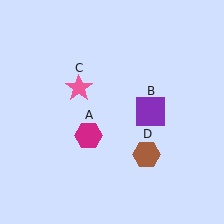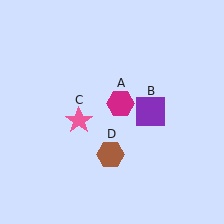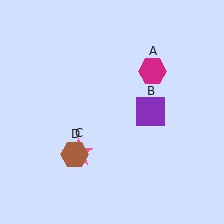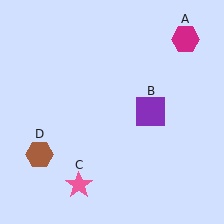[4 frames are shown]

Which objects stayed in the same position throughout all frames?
Purple square (object B) remained stationary.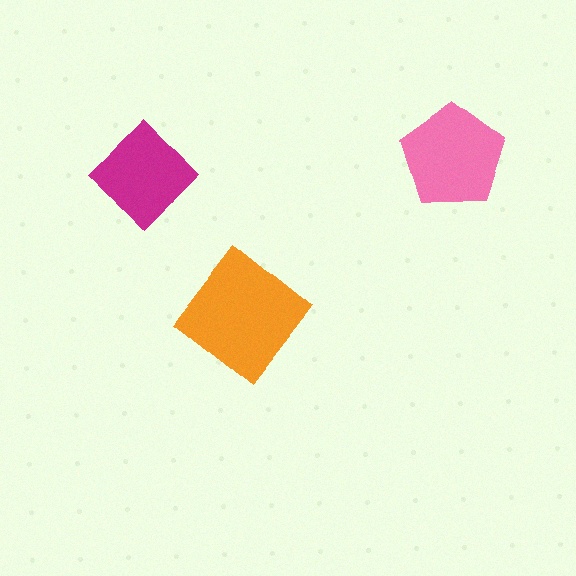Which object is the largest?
The orange diamond.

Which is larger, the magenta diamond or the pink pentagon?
The pink pentagon.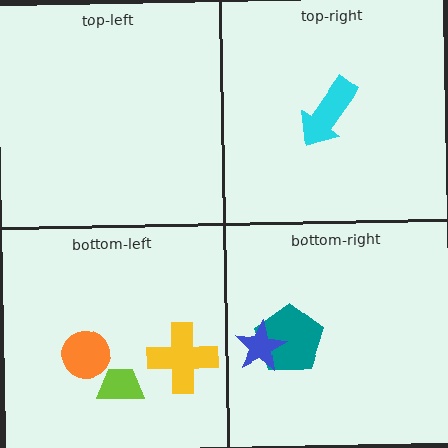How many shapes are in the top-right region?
1.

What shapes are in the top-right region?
The cyan arrow.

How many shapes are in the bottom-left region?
3.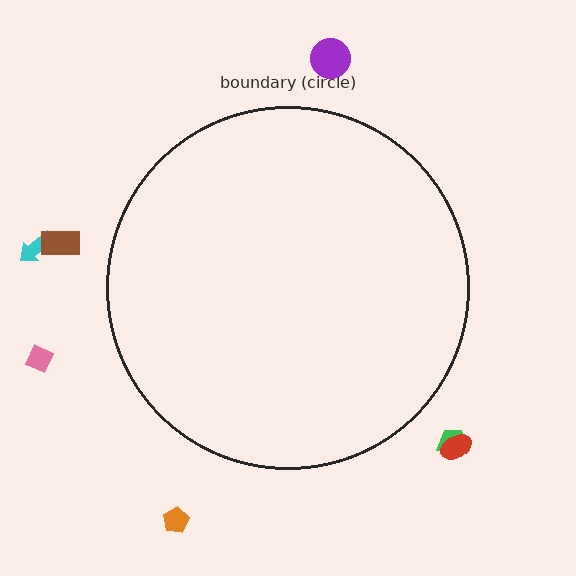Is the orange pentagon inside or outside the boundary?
Outside.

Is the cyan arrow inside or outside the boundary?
Outside.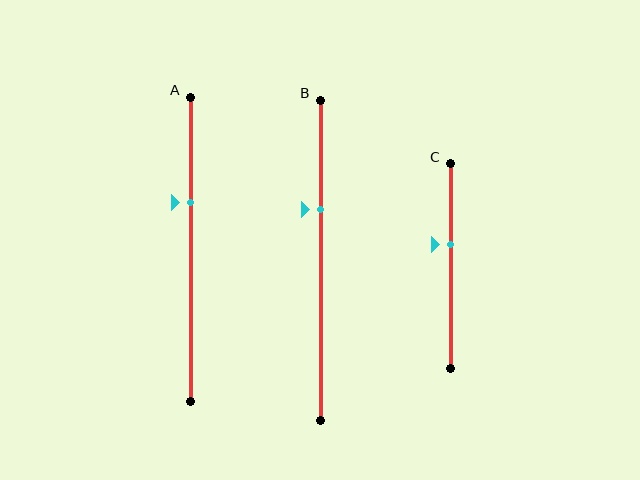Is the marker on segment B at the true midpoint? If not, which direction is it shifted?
No, the marker on segment B is shifted upward by about 16% of the segment length.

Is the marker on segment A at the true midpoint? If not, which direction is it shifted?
No, the marker on segment A is shifted upward by about 15% of the segment length.